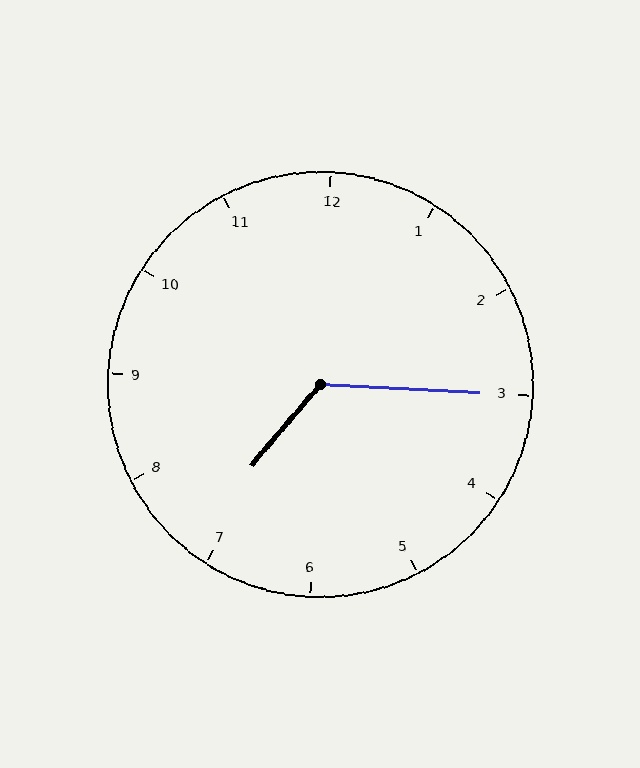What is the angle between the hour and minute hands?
Approximately 128 degrees.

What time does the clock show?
7:15.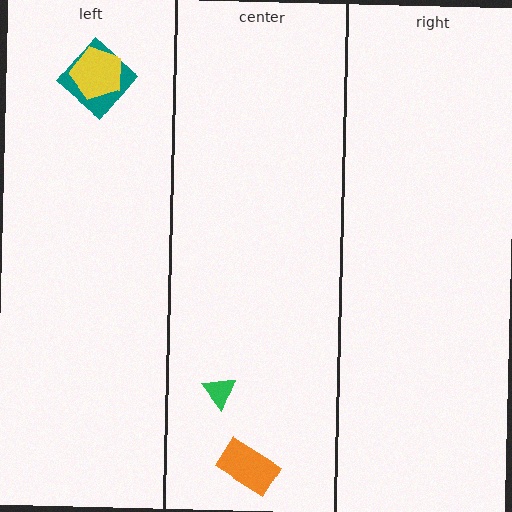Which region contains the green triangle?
The center region.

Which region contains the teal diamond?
The left region.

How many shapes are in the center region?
2.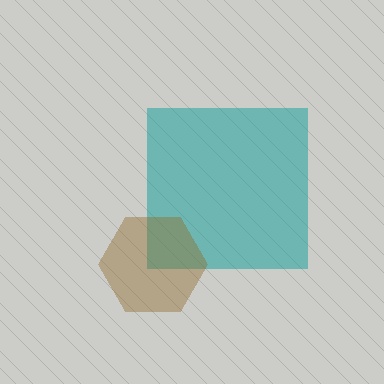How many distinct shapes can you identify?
There are 2 distinct shapes: a teal square, a brown hexagon.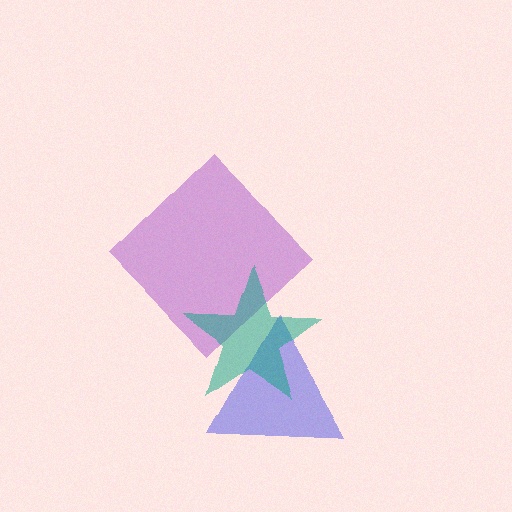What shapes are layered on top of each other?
The layered shapes are: a blue triangle, a purple diamond, a teal star.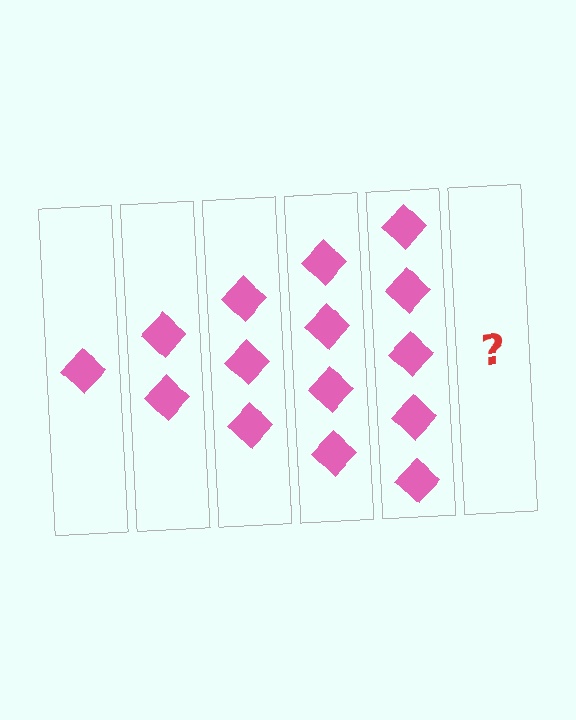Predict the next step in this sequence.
The next step is 6 diamonds.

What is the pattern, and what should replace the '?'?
The pattern is that each step adds one more diamond. The '?' should be 6 diamonds.